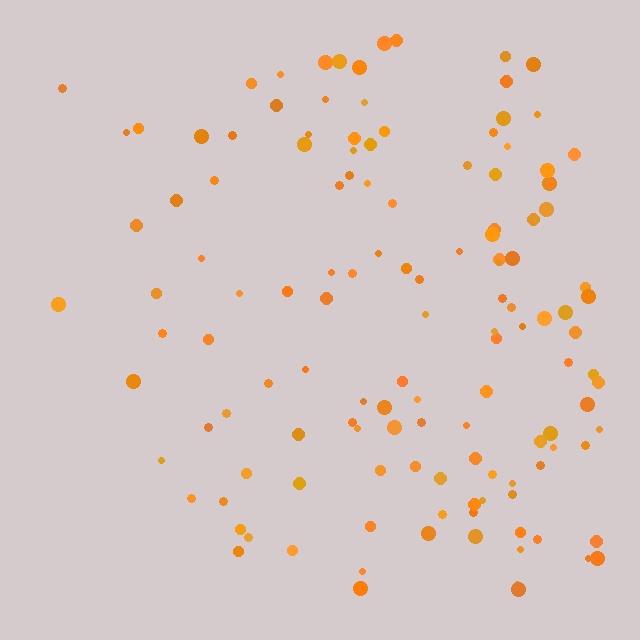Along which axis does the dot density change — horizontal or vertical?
Horizontal.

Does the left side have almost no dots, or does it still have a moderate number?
Still a moderate number, just noticeably fewer than the right.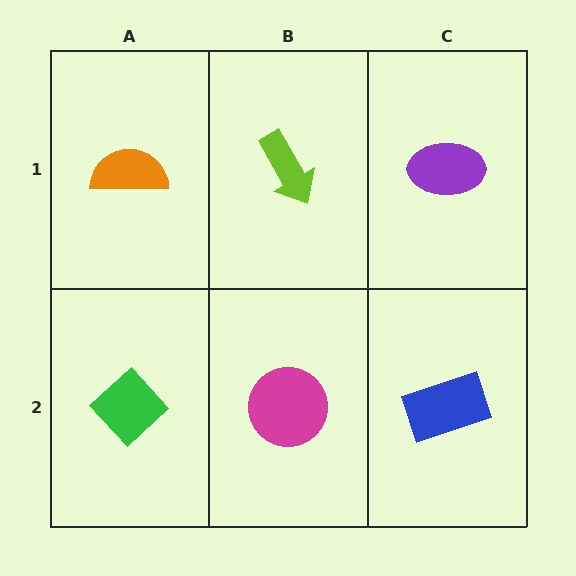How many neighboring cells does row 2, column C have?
2.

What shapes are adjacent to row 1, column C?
A blue rectangle (row 2, column C), a lime arrow (row 1, column B).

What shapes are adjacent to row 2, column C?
A purple ellipse (row 1, column C), a magenta circle (row 2, column B).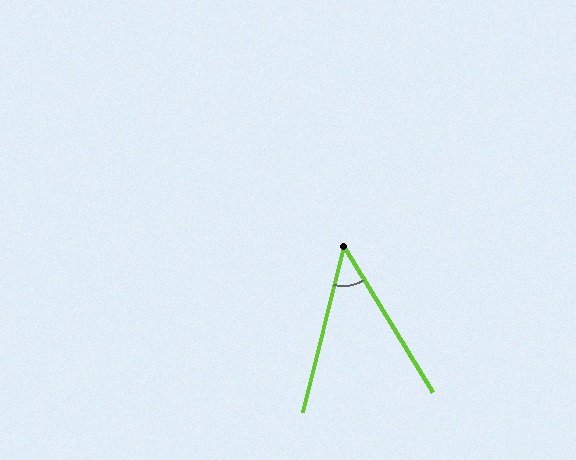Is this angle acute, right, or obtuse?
It is acute.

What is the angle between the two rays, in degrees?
Approximately 45 degrees.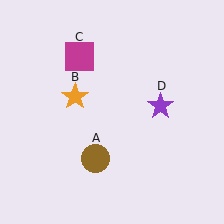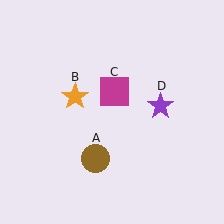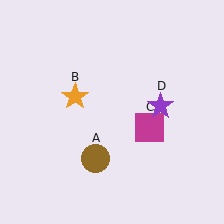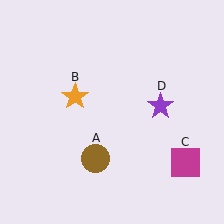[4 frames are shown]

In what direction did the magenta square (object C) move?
The magenta square (object C) moved down and to the right.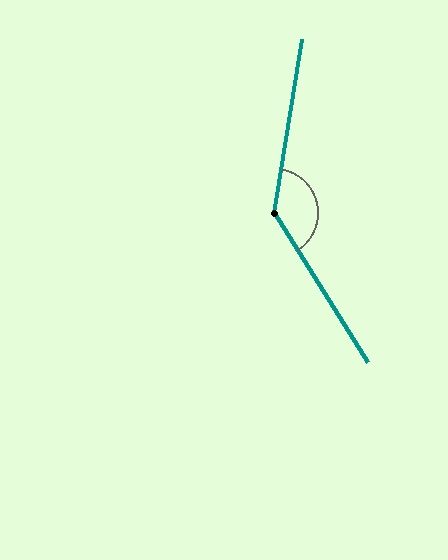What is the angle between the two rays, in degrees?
Approximately 139 degrees.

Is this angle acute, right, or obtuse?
It is obtuse.